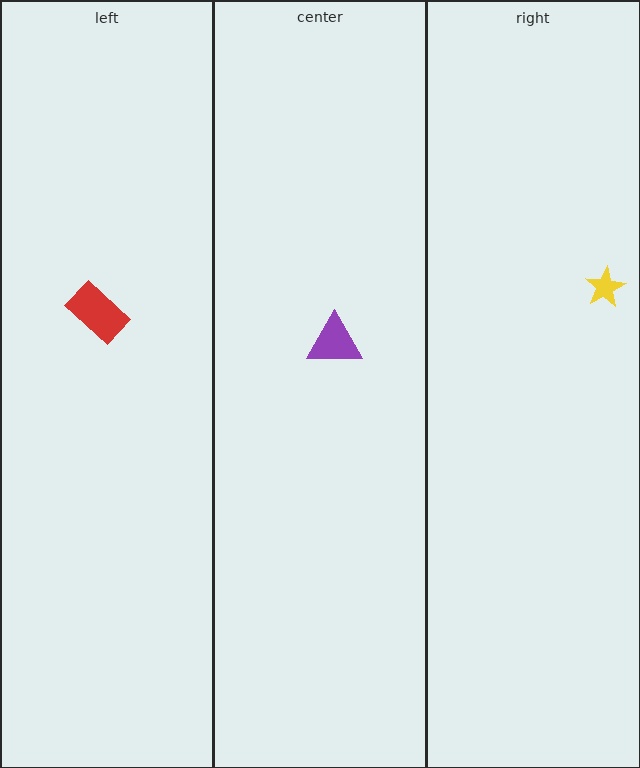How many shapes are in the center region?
1.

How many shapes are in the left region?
1.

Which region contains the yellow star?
The right region.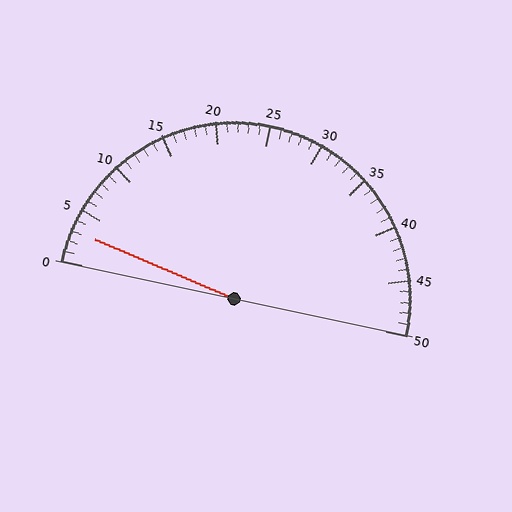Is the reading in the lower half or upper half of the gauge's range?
The reading is in the lower half of the range (0 to 50).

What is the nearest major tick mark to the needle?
The nearest major tick mark is 5.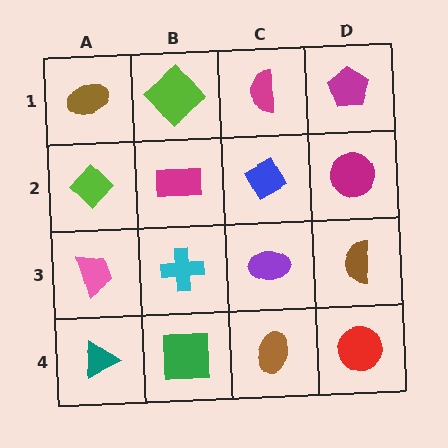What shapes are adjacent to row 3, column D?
A magenta circle (row 2, column D), a red circle (row 4, column D), a purple ellipse (row 3, column C).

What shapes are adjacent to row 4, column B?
A cyan cross (row 3, column B), a teal triangle (row 4, column A), a brown ellipse (row 4, column C).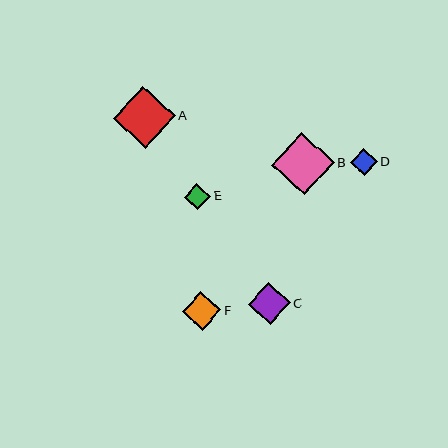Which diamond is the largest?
Diamond B is the largest with a size of approximately 63 pixels.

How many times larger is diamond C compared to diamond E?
Diamond C is approximately 1.6 times the size of diamond E.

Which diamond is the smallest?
Diamond E is the smallest with a size of approximately 26 pixels.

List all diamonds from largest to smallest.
From largest to smallest: B, A, C, F, D, E.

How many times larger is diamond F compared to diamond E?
Diamond F is approximately 1.5 times the size of diamond E.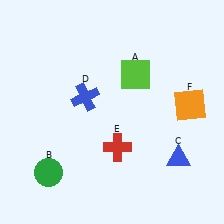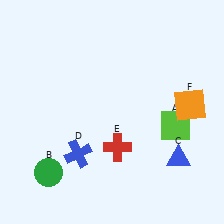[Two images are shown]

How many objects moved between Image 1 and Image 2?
2 objects moved between the two images.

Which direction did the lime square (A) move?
The lime square (A) moved down.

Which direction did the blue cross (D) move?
The blue cross (D) moved down.